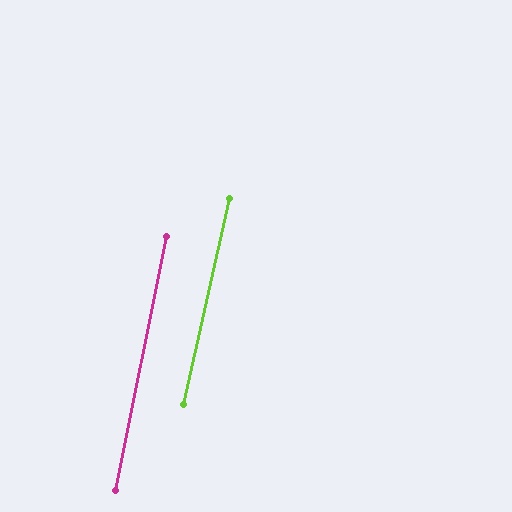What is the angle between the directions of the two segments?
Approximately 1 degree.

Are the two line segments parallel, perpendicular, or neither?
Parallel — their directions differ by only 1.2°.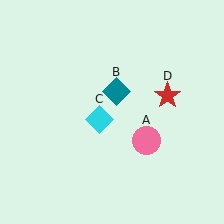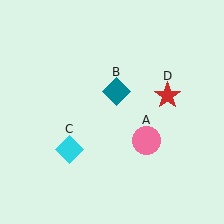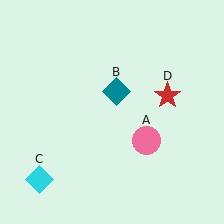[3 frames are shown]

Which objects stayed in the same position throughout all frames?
Pink circle (object A) and teal diamond (object B) and red star (object D) remained stationary.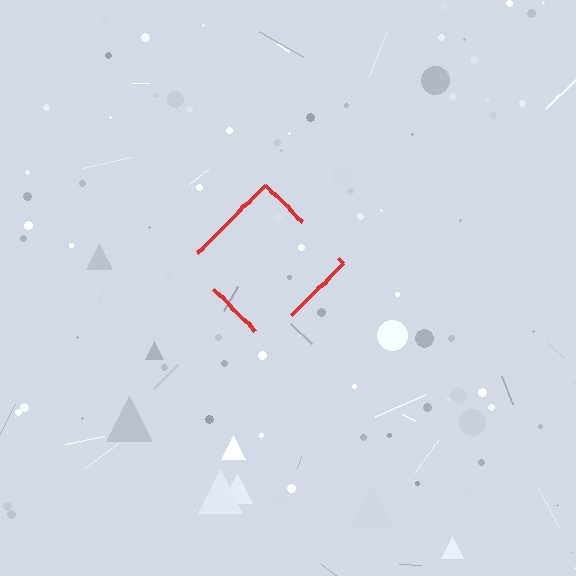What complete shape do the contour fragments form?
The contour fragments form a diamond.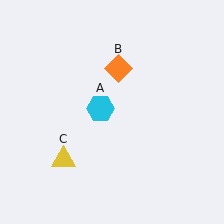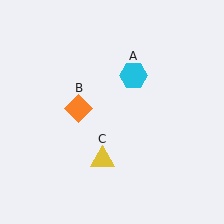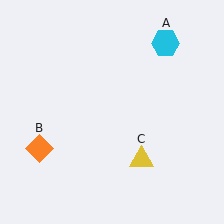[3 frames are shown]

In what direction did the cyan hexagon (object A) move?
The cyan hexagon (object A) moved up and to the right.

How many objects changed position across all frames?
3 objects changed position: cyan hexagon (object A), orange diamond (object B), yellow triangle (object C).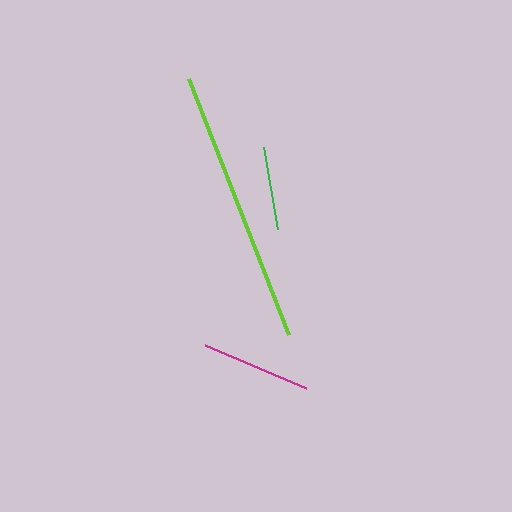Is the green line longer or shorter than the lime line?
The lime line is longer than the green line.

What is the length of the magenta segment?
The magenta segment is approximately 110 pixels long.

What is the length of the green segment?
The green segment is approximately 83 pixels long.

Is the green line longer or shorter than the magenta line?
The magenta line is longer than the green line.